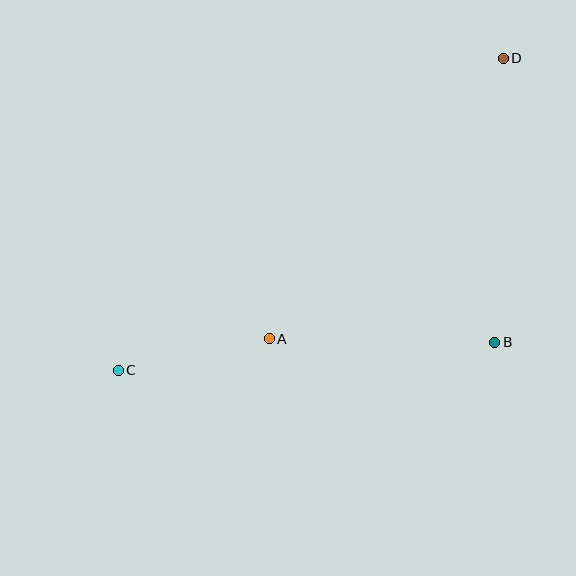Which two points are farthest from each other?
Points C and D are farthest from each other.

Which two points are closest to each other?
Points A and C are closest to each other.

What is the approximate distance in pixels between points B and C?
The distance between B and C is approximately 378 pixels.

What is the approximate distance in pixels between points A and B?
The distance between A and B is approximately 226 pixels.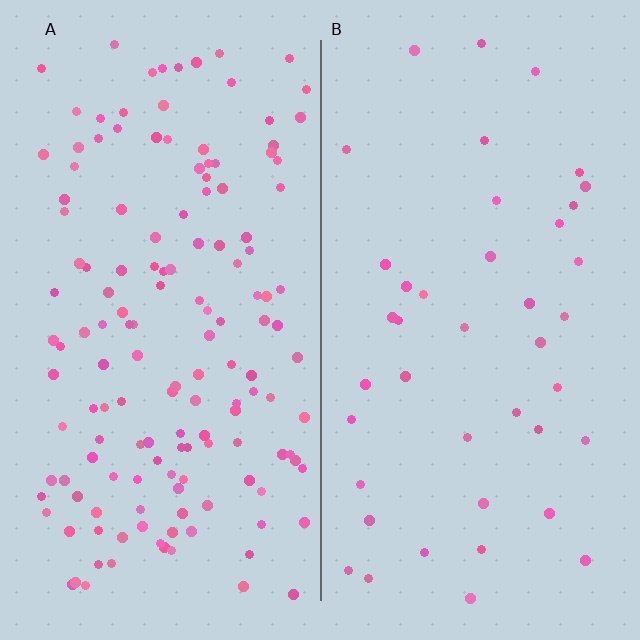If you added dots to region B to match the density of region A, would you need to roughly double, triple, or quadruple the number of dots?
Approximately quadruple.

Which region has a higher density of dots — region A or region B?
A (the left).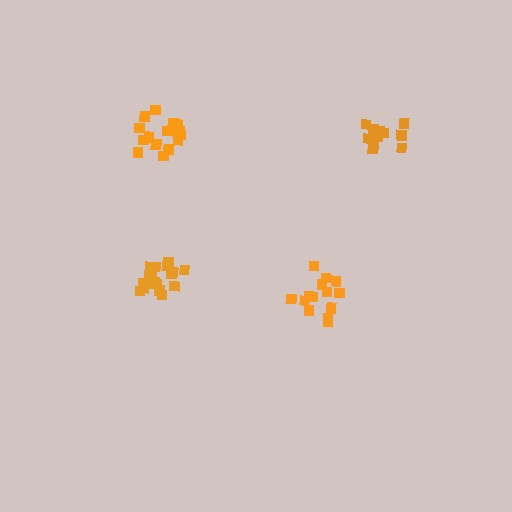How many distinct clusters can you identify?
There are 4 distinct clusters.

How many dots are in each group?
Group 1: 13 dots, Group 2: 15 dots, Group 3: 19 dots, Group 4: 18 dots (65 total).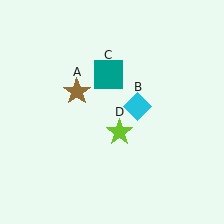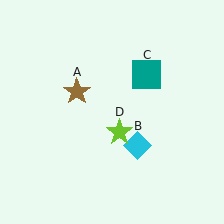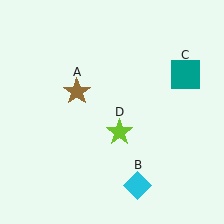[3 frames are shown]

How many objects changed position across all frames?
2 objects changed position: cyan diamond (object B), teal square (object C).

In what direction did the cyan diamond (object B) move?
The cyan diamond (object B) moved down.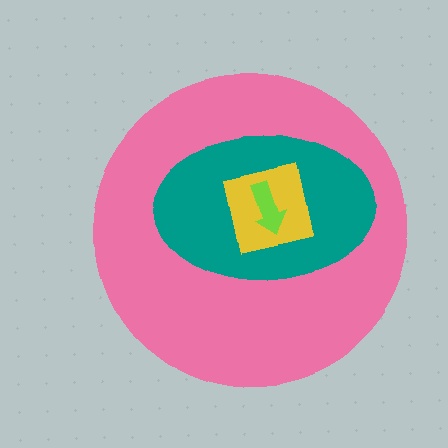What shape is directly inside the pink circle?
The teal ellipse.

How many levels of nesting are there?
4.